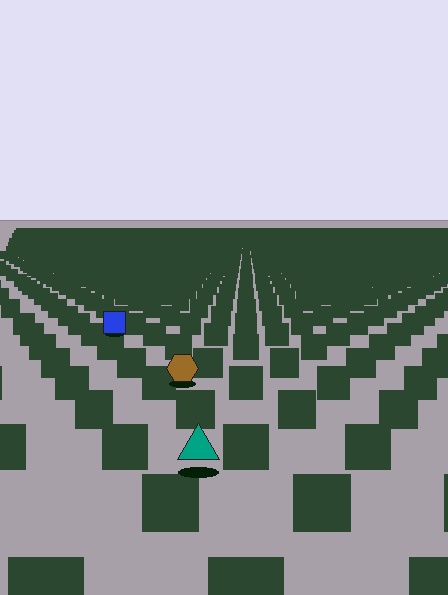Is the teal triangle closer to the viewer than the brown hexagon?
Yes. The teal triangle is closer — you can tell from the texture gradient: the ground texture is coarser near it.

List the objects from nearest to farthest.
From nearest to farthest: the teal triangle, the brown hexagon, the blue square.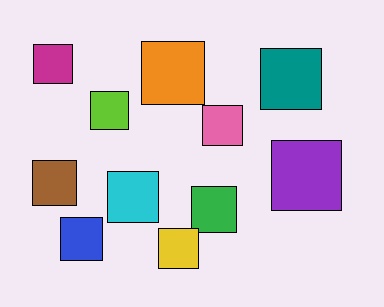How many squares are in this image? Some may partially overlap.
There are 11 squares.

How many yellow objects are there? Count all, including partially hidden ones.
There is 1 yellow object.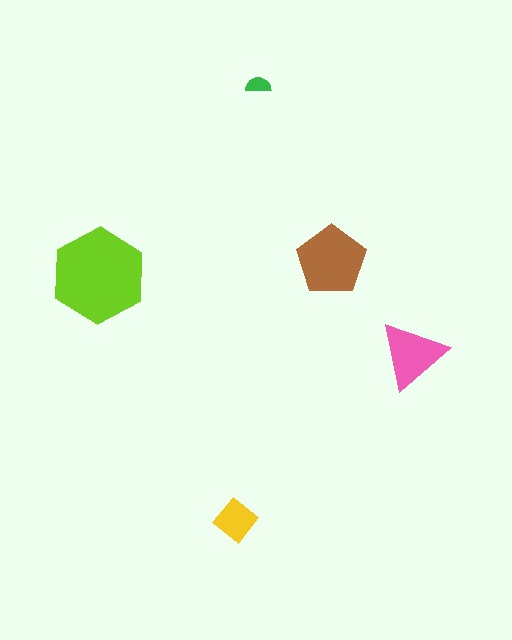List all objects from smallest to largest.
The green semicircle, the yellow diamond, the pink triangle, the brown pentagon, the lime hexagon.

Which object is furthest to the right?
The pink triangle is rightmost.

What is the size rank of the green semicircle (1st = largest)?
5th.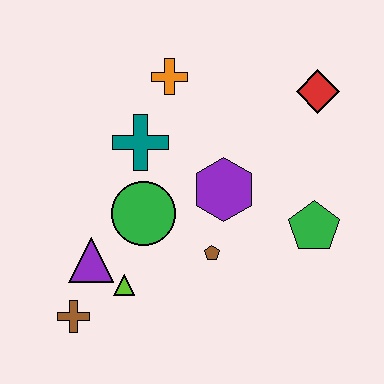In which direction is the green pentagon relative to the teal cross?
The green pentagon is to the right of the teal cross.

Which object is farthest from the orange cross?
The brown cross is farthest from the orange cross.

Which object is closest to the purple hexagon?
The brown pentagon is closest to the purple hexagon.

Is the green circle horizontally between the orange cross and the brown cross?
Yes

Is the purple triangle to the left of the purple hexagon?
Yes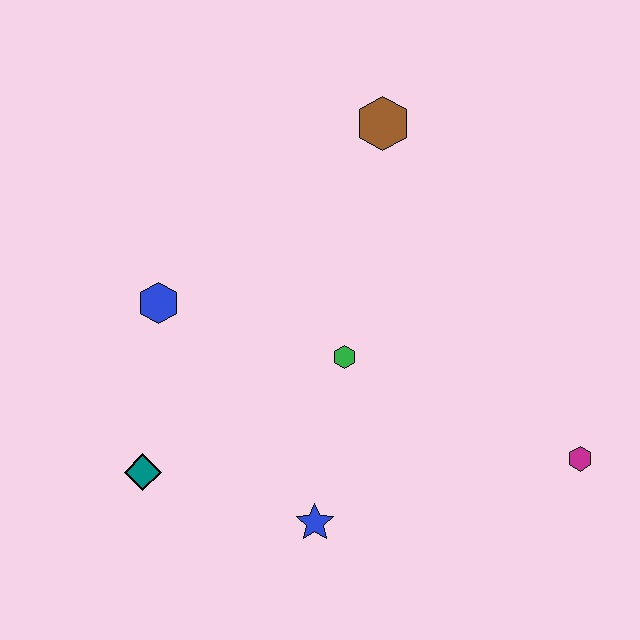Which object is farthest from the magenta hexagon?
The blue hexagon is farthest from the magenta hexagon.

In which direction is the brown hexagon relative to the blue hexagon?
The brown hexagon is to the right of the blue hexagon.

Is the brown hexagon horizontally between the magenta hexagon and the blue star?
Yes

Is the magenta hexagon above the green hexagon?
No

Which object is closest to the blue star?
The green hexagon is closest to the blue star.